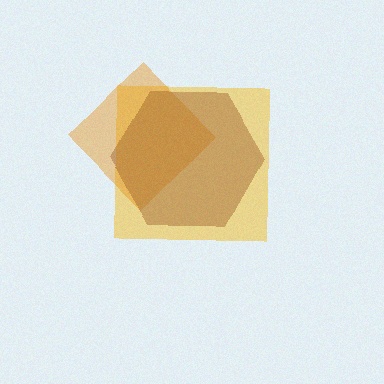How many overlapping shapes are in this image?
There are 3 overlapping shapes in the image.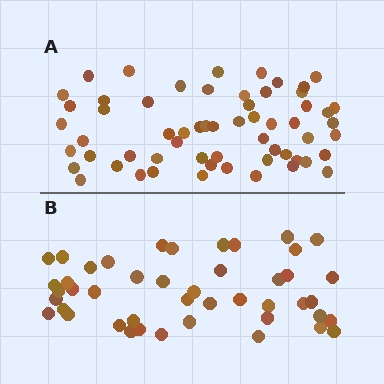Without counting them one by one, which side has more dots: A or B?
Region A (the top region) has more dots.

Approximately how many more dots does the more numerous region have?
Region A has approximately 15 more dots than region B.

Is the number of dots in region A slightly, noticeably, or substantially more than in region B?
Region A has noticeably more, but not dramatically so. The ratio is roughly 1.3 to 1.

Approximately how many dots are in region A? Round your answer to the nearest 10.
About 60 dots.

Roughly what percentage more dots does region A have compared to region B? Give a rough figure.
About 35% more.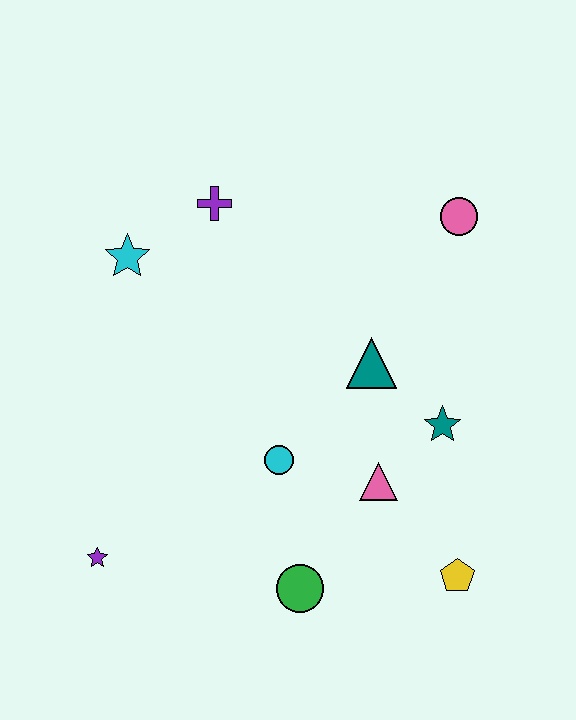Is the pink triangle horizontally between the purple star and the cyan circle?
No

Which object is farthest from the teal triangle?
The purple star is farthest from the teal triangle.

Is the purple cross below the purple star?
No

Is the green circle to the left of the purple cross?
No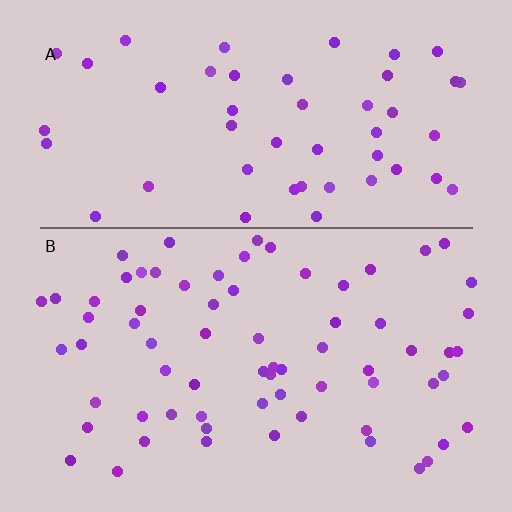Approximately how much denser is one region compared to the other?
Approximately 1.3× — region B over region A.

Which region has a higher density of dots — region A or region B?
B (the bottom).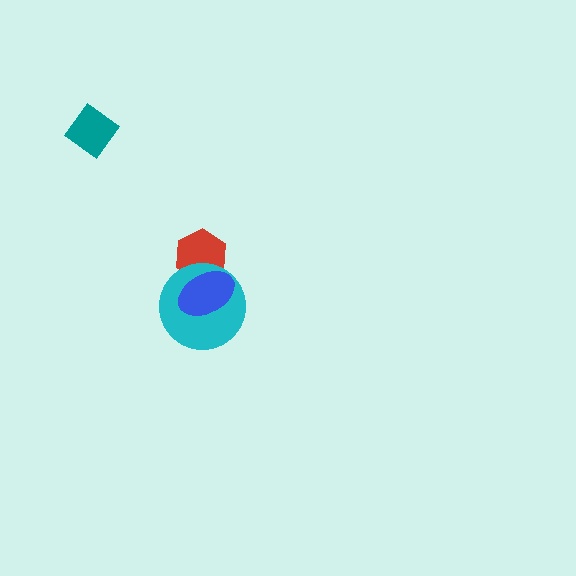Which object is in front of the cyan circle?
The blue ellipse is in front of the cyan circle.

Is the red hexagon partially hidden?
Yes, it is partially covered by another shape.